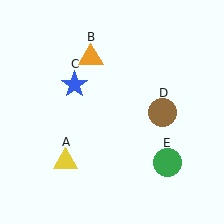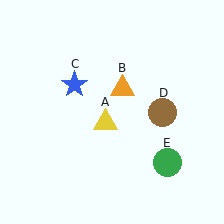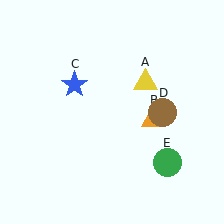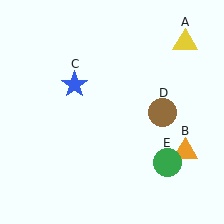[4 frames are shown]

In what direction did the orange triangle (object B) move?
The orange triangle (object B) moved down and to the right.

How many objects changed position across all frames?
2 objects changed position: yellow triangle (object A), orange triangle (object B).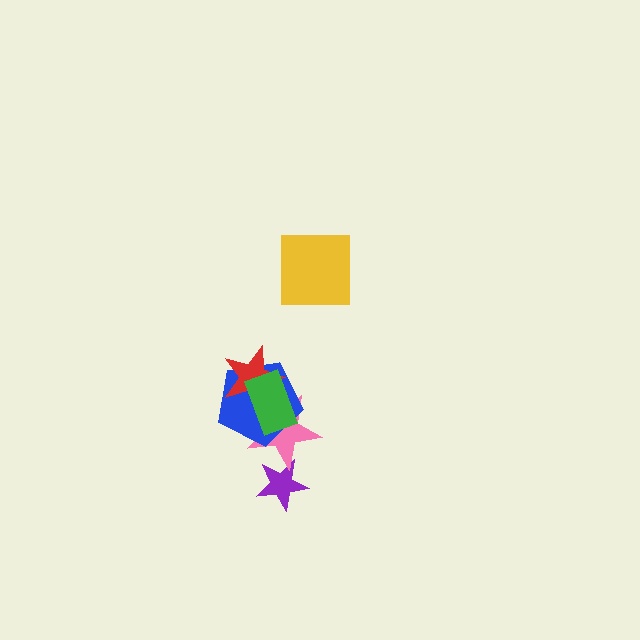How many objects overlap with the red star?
3 objects overlap with the red star.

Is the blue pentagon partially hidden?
Yes, it is partially covered by another shape.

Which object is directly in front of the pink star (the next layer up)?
The blue pentagon is directly in front of the pink star.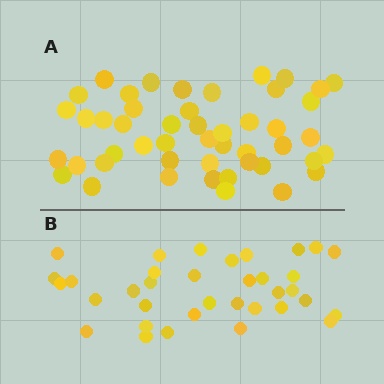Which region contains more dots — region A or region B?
Region A (the top region) has more dots.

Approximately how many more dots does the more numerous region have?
Region A has approximately 15 more dots than region B.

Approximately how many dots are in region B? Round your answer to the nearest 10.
About 40 dots. (The exact count is 35, which rounds to 40.)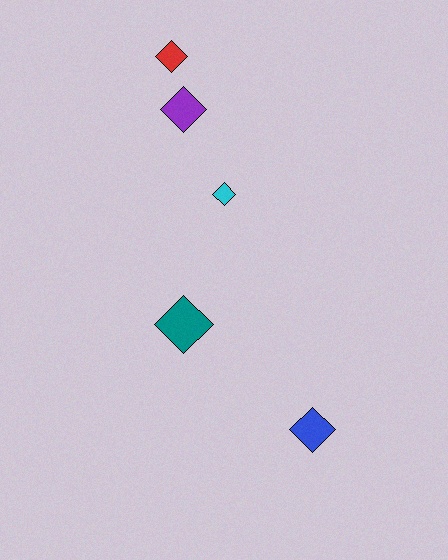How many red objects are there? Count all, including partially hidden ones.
There is 1 red object.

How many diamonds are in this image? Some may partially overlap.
There are 5 diamonds.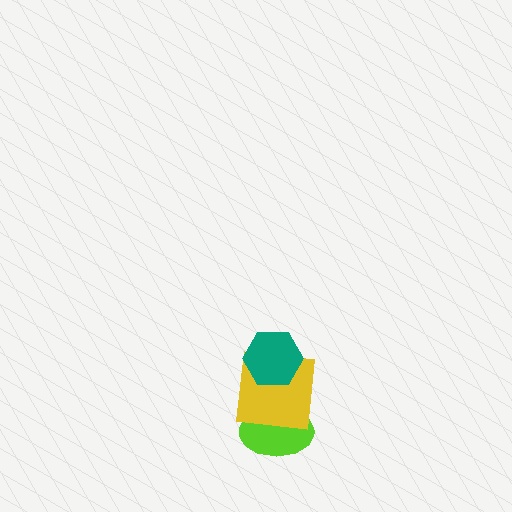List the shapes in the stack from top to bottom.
From top to bottom: the teal hexagon, the yellow square, the lime ellipse.